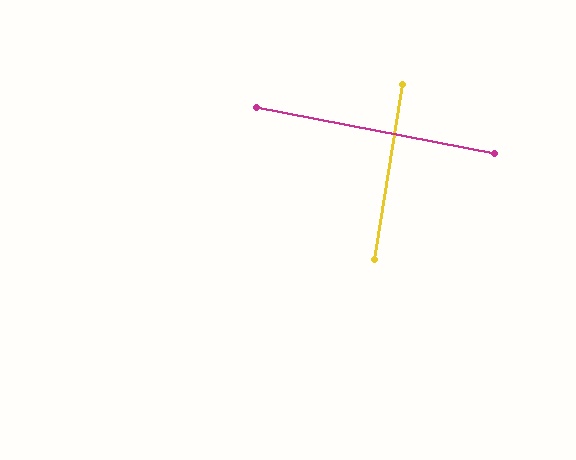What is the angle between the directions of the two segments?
Approximately 88 degrees.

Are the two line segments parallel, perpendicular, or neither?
Perpendicular — they meet at approximately 88°.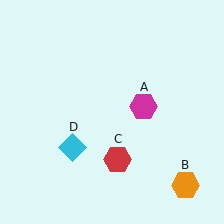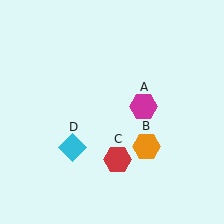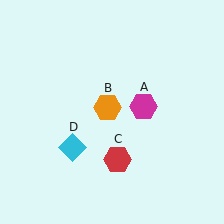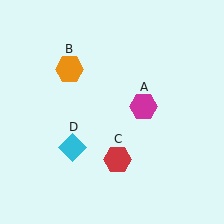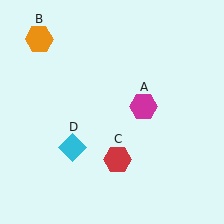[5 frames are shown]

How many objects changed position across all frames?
1 object changed position: orange hexagon (object B).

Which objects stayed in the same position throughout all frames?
Magenta hexagon (object A) and red hexagon (object C) and cyan diamond (object D) remained stationary.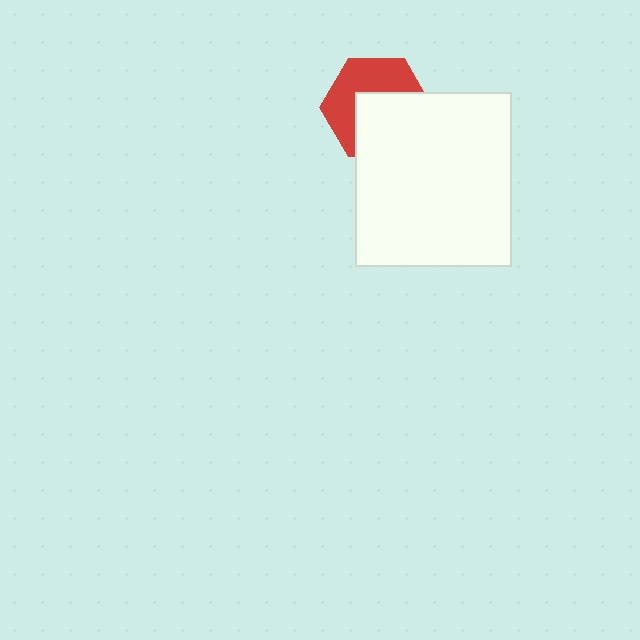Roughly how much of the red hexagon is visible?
About half of it is visible (roughly 49%).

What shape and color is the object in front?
The object in front is a white rectangle.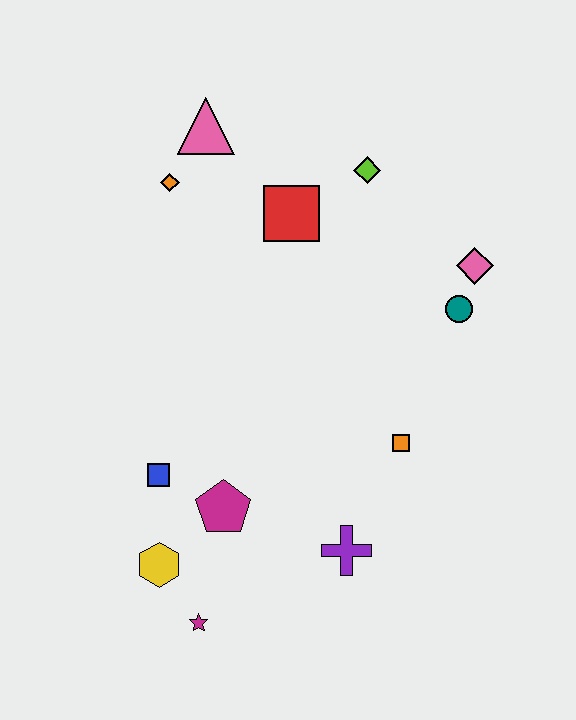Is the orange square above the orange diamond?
No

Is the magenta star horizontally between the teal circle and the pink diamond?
No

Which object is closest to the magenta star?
The yellow hexagon is closest to the magenta star.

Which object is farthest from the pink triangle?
The magenta star is farthest from the pink triangle.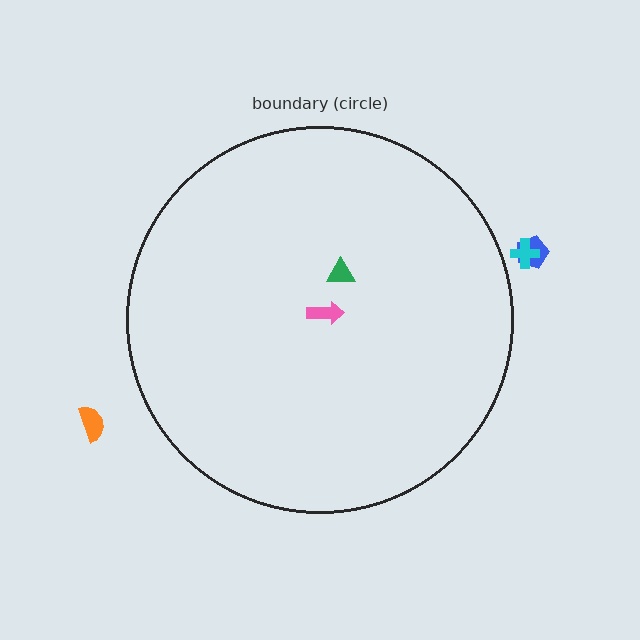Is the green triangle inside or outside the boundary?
Inside.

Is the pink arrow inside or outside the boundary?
Inside.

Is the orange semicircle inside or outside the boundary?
Outside.